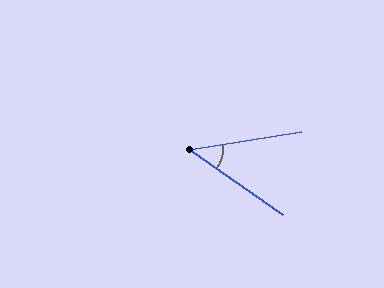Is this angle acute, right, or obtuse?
It is acute.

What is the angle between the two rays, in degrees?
Approximately 44 degrees.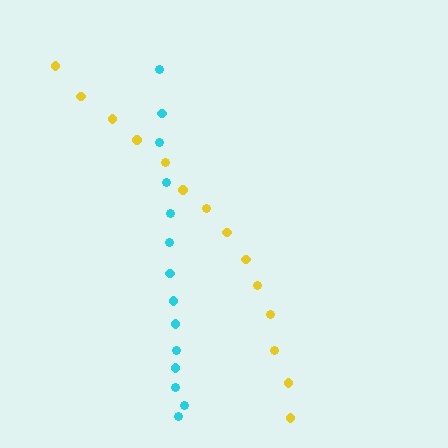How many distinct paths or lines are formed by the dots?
There are 2 distinct paths.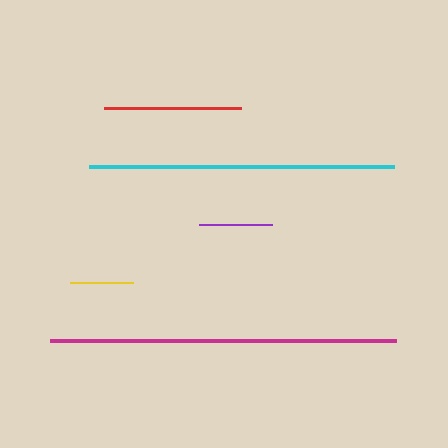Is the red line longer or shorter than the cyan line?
The cyan line is longer than the red line.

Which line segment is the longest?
The magenta line is the longest at approximately 346 pixels.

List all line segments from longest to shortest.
From longest to shortest: magenta, cyan, red, purple, yellow.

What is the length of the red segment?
The red segment is approximately 137 pixels long.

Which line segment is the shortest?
The yellow line is the shortest at approximately 63 pixels.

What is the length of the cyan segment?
The cyan segment is approximately 305 pixels long.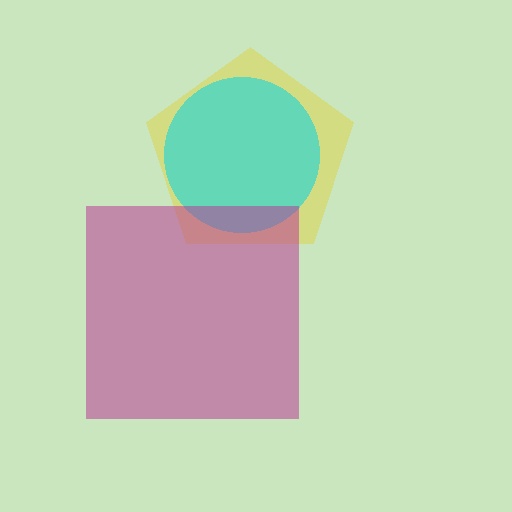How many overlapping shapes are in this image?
There are 3 overlapping shapes in the image.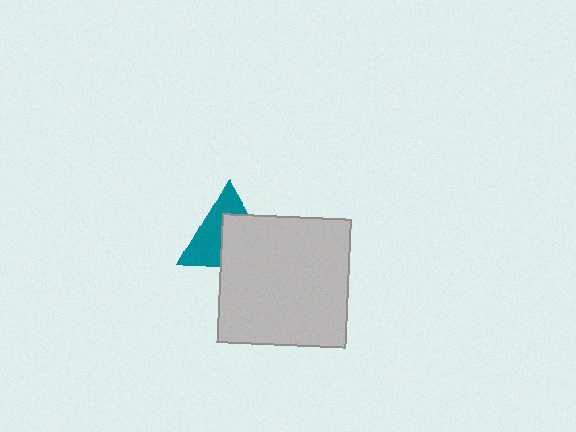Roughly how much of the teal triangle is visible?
About half of it is visible (roughly 49%).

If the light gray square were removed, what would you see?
You would see the complete teal triangle.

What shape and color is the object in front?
The object in front is a light gray square.